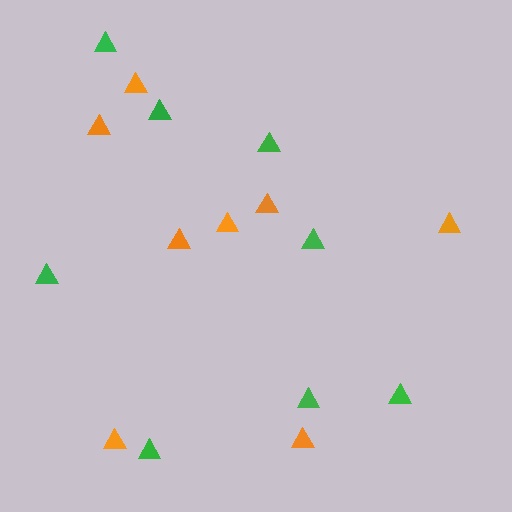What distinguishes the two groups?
There are 2 groups: one group of orange triangles (8) and one group of green triangles (8).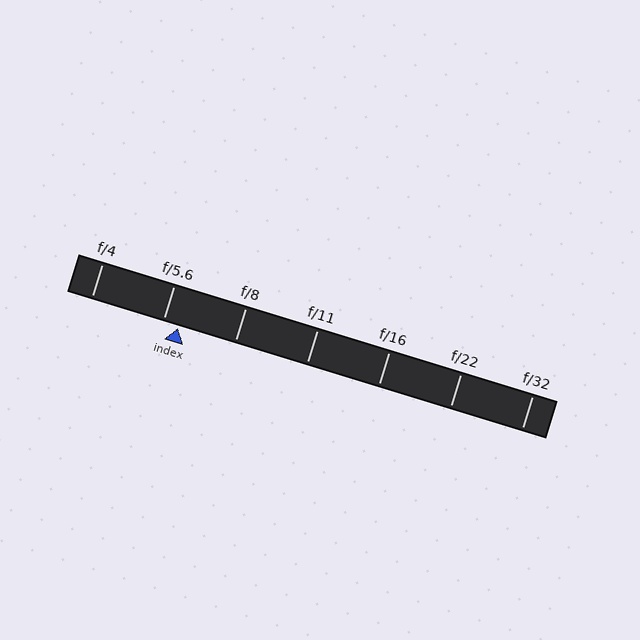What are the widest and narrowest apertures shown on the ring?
The widest aperture shown is f/4 and the narrowest is f/32.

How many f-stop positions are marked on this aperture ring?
There are 7 f-stop positions marked.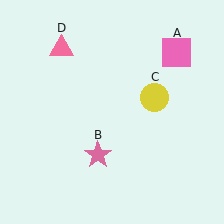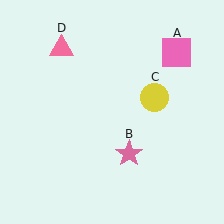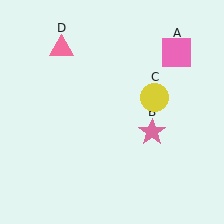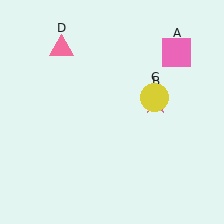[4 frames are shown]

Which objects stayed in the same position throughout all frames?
Pink square (object A) and yellow circle (object C) and pink triangle (object D) remained stationary.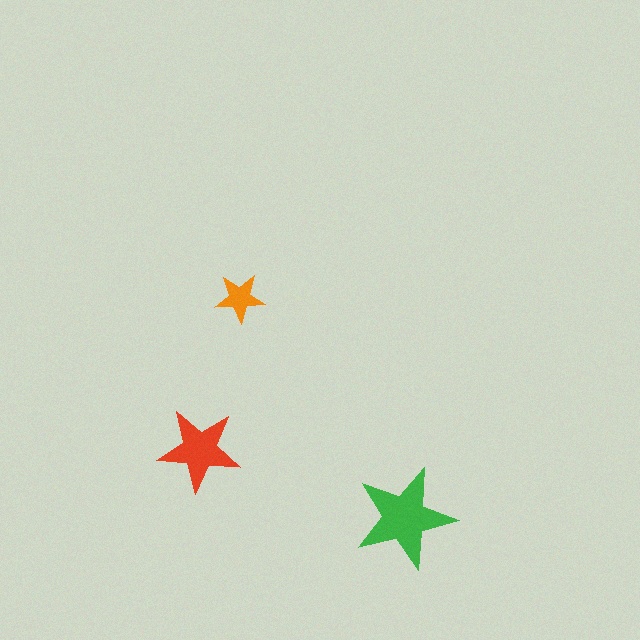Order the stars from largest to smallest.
the green one, the red one, the orange one.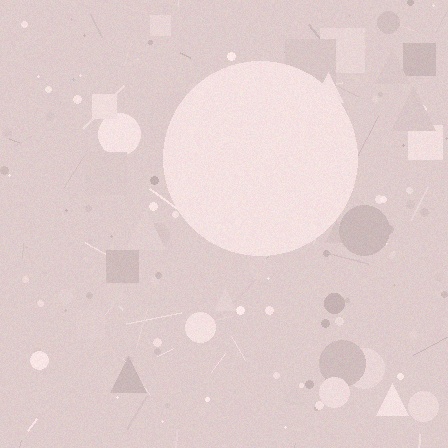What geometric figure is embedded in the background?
A circle is embedded in the background.